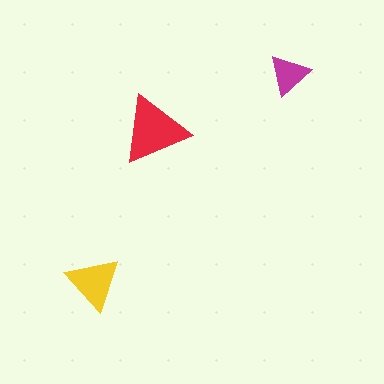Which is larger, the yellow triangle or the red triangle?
The red one.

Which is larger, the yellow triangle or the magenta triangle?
The yellow one.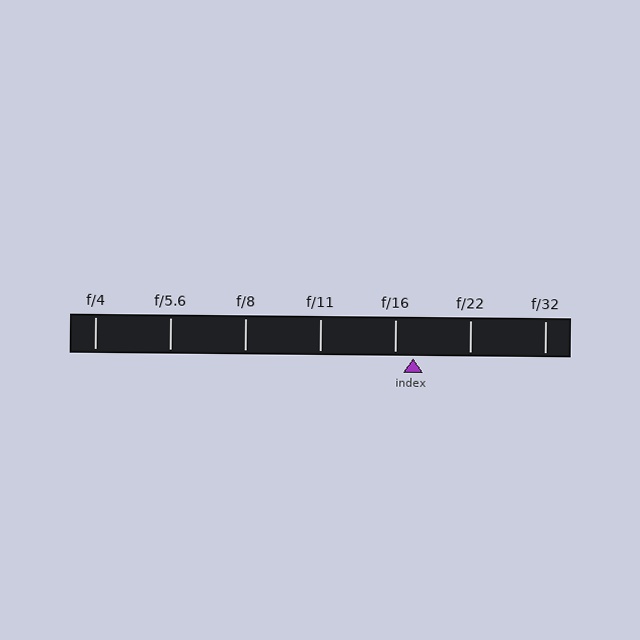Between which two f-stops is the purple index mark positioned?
The index mark is between f/16 and f/22.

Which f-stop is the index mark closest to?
The index mark is closest to f/16.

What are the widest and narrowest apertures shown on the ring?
The widest aperture shown is f/4 and the narrowest is f/32.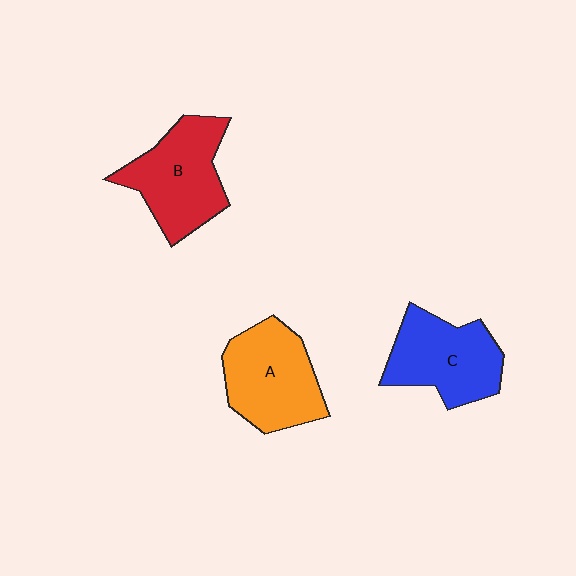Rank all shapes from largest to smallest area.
From largest to smallest: B (red), A (orange), C (blue).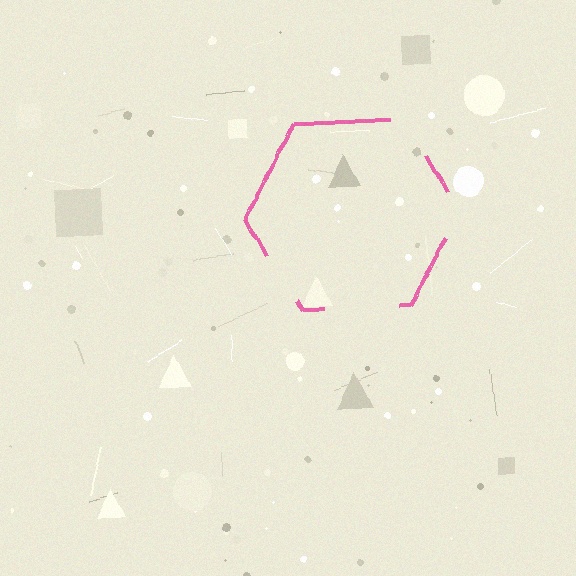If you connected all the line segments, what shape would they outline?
They would outline a hexagon.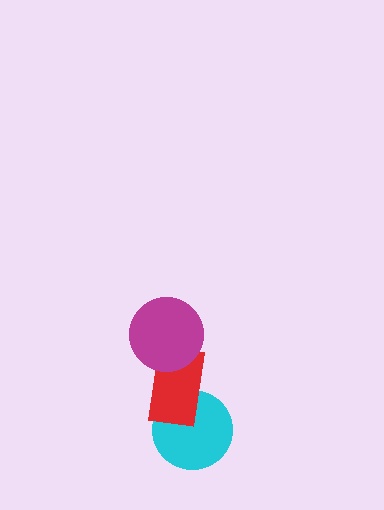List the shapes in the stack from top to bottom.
From top to bottom: the magenta circle, the red rectangle, the cyan circle.